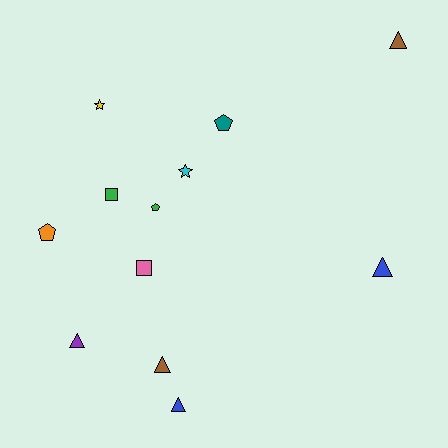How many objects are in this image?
There are 12 objects.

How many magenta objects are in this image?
There are no magenta objects.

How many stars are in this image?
There are 2 stars.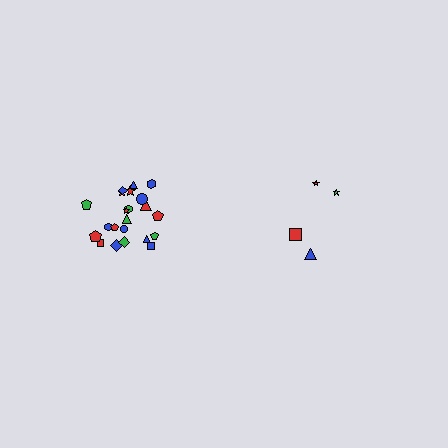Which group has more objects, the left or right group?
The left group.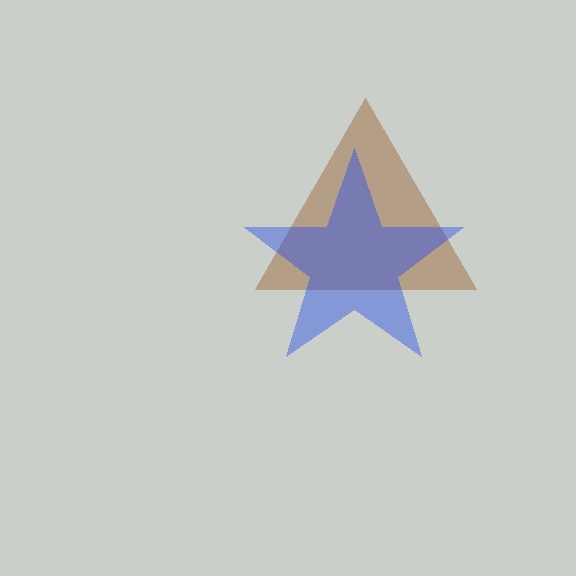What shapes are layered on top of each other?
The layered shapes are: a brown triangle, a blue star.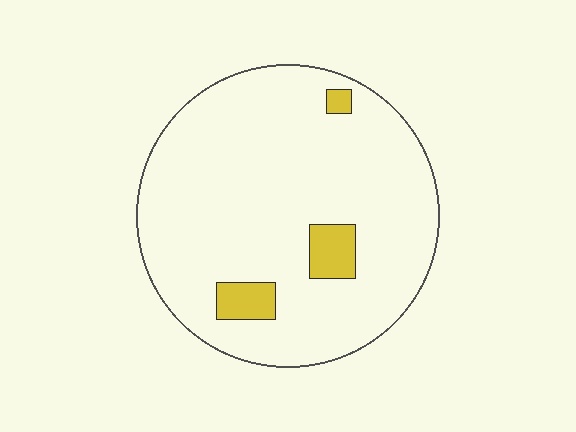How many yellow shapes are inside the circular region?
3.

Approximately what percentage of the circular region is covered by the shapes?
Approximately 10%.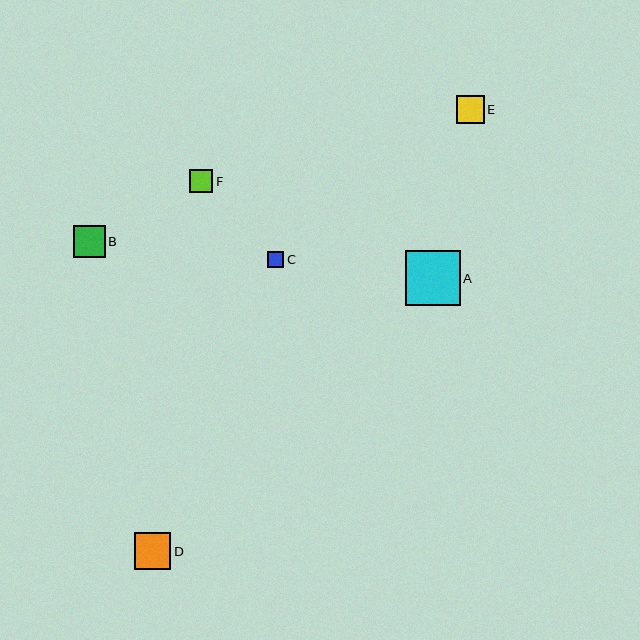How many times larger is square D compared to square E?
Square D is approximately 1.3 times the size of square E.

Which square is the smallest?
Square C is the smallest with a size of approximately 16 pixels.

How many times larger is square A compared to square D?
Square A is approximately 1.5 times the size of square D.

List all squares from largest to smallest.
From largest to smallest: A, D, B, E, F, C.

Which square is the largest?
Square A is the largest with a size of approximately 55 pixels.